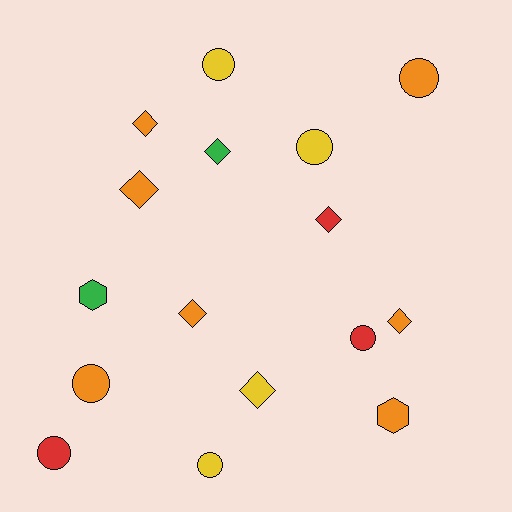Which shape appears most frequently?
Diamond, with 7 objects.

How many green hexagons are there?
There is 1 green hexagon.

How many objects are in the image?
There are 16 objects.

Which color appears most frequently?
Orange, with 7 objects.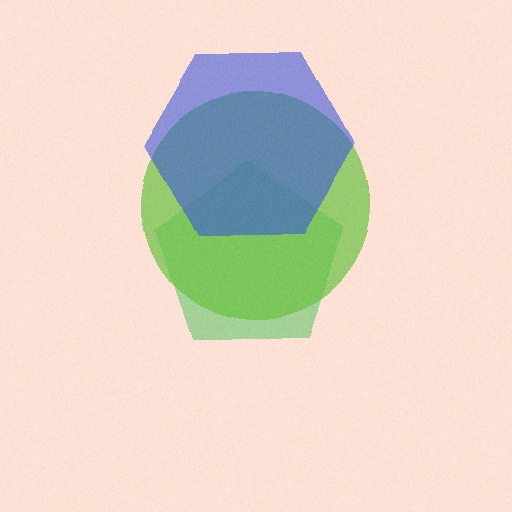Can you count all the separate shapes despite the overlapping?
Yes, there are 3 separate shapes.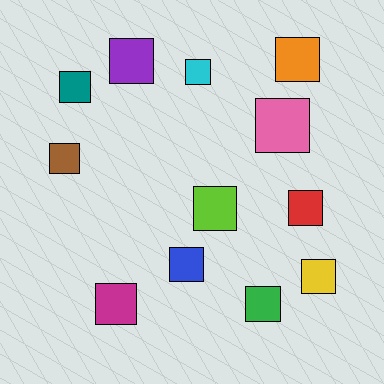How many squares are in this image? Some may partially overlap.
There are 12 squares.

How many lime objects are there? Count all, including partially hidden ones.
There is 1 lime object.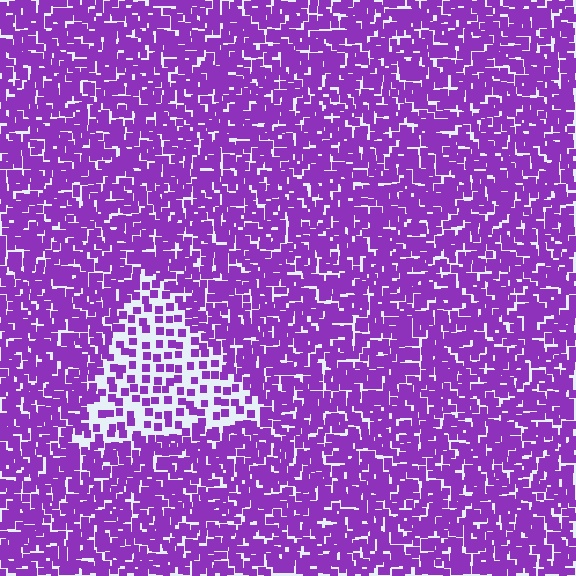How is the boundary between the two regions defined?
The boundary is defined by a change in element density (approximately 2.5x ratio). All elements are the same color, size, and shape.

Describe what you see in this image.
The image contains small purple elements arranged at two different densities. A triangle-shaped region is visible where the elements are less densely packed than the surrounding area.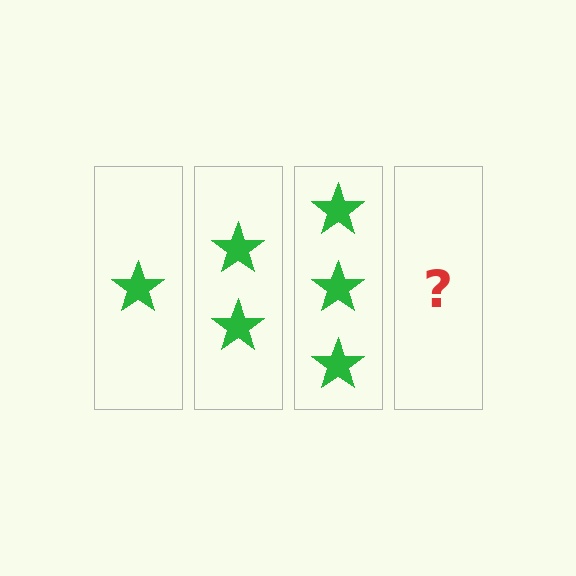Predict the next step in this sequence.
The next step is 4 stars.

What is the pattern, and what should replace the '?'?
The pattern is that each step adds one more star. The '?' should be 4 stars.